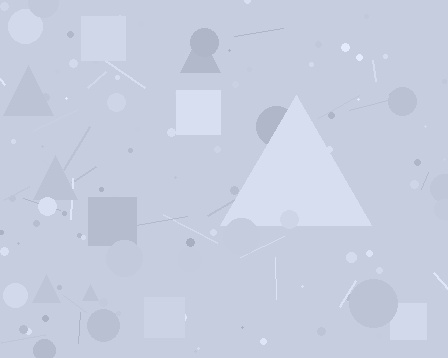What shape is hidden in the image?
A triangle is hidden in the image.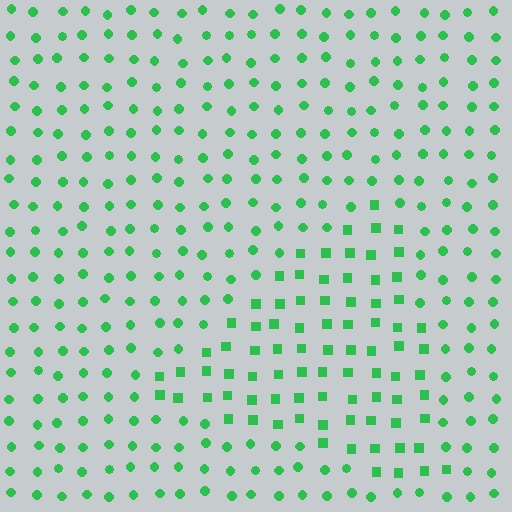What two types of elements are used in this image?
The image uses squares inside the triangle region and circles outside it.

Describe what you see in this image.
The image is filled with small green elements arranged in a uniform grid. A triangle-shaped region contains squares, while the surrounding area contains circles. The boundary is defined purely by the change in element shape.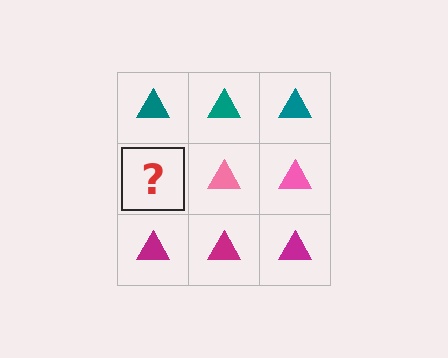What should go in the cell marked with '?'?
The missing cell should contain a pink triangle.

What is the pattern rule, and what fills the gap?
The rule is that each row has a consistent color. The gap should be filled with a pink triangle.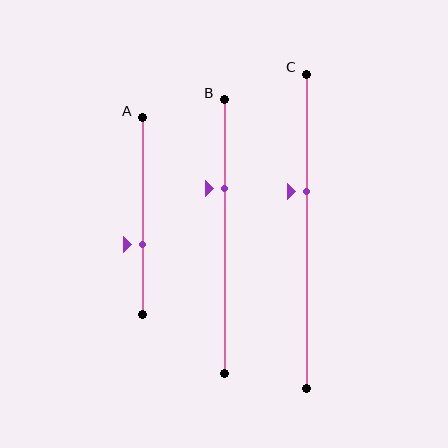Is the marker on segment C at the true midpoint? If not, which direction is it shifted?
No, the marker on segment C is shifted upward by about 13% of the segment length.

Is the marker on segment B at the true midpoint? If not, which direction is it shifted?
No, the marker on segment B is shifted upward by about 18% of the segment length.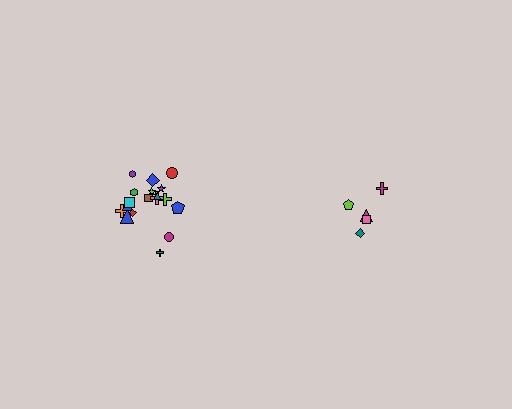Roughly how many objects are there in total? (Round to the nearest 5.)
Roughly 25 objects in total.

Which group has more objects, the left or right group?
The left group.